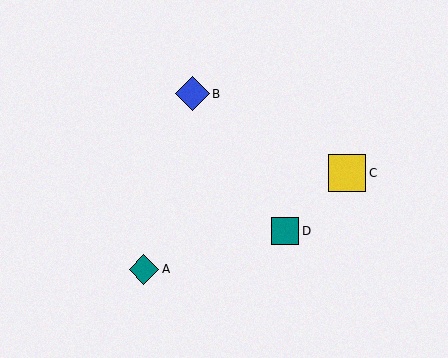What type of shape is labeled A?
Shape A is a teal diamond.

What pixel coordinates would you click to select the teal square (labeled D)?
Click at (285, 231) to select the teal square D.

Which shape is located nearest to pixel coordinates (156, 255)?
The teal diamond (labeled A) at (144, 269) is nearest to that location.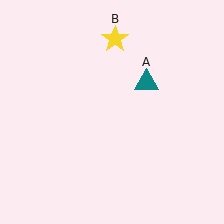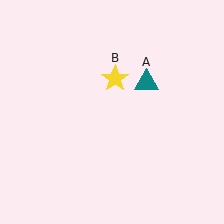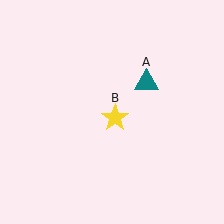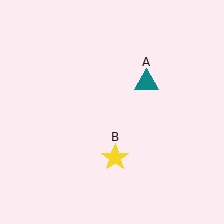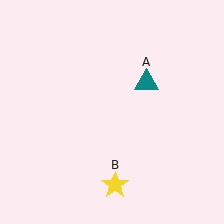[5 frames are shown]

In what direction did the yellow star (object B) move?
The yellow star (object B) moved down.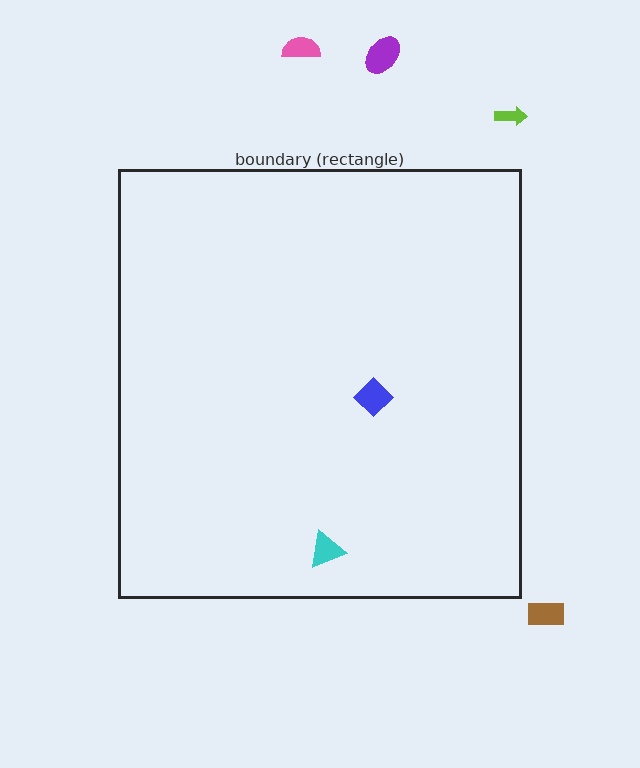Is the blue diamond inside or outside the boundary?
Inside.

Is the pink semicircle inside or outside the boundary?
Outside.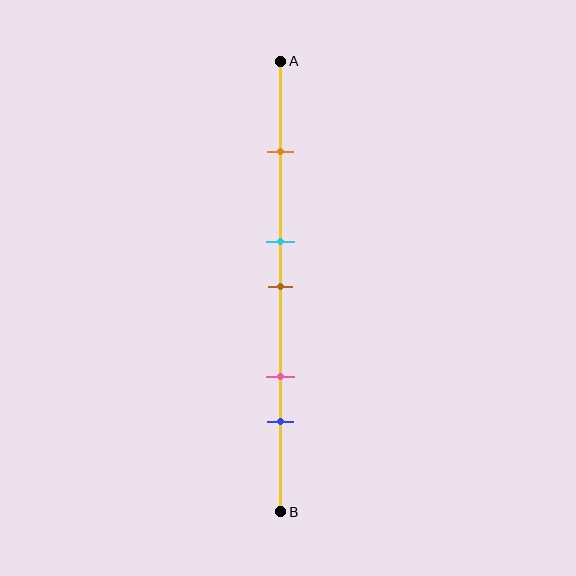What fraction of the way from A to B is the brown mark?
The brown mark is approximately 50% (0.5) of the way from A to B.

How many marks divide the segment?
There are 5 marks dividing the segment.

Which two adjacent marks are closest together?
The cyan and brown marks are the closest adjacent pair.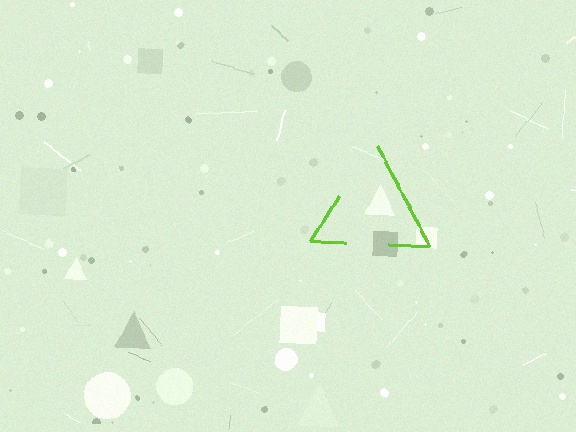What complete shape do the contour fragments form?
The contour fragments form a triangle.